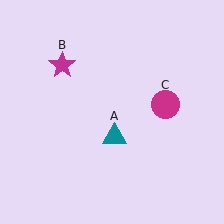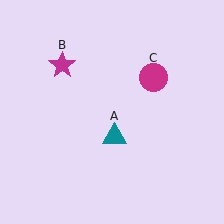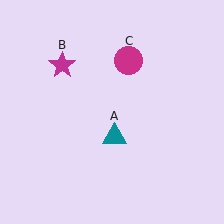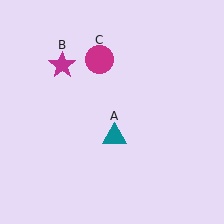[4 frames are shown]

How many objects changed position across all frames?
1 object changed position: magenta circle (object C).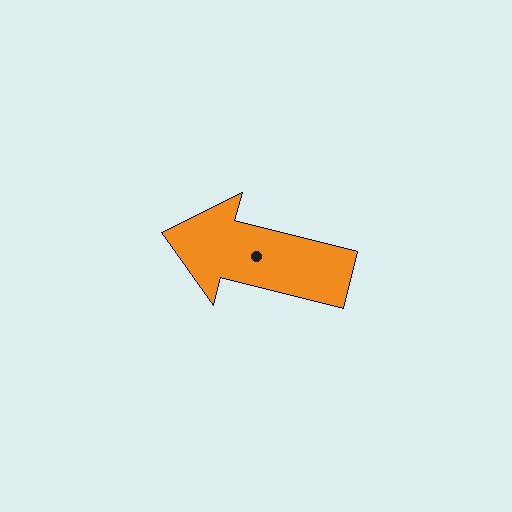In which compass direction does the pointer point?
West.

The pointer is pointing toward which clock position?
Roughly 9 o'clock.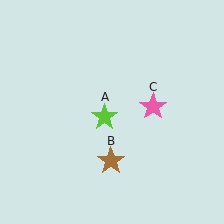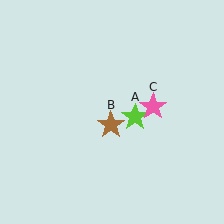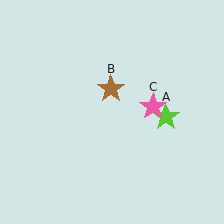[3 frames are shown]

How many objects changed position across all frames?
2 objects changed position: lime star (object A), brown star (object B).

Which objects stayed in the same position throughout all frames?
Pink star (object C) remained stationary.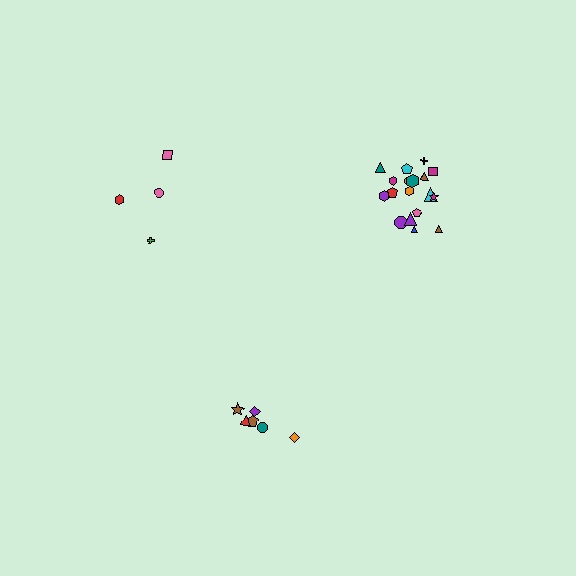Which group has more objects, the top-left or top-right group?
The top-right group.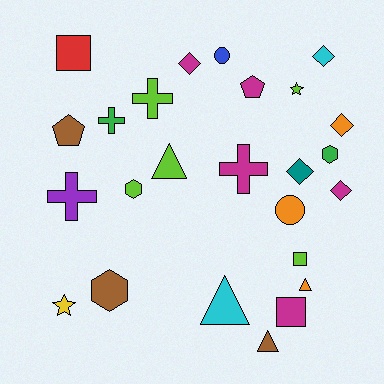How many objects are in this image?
There are 25 objects.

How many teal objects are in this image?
There is 1 teal object.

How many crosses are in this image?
There are 4 crosses.